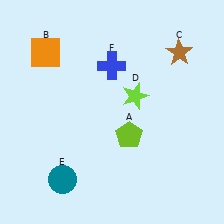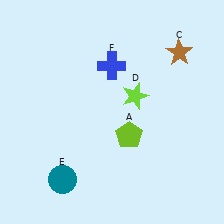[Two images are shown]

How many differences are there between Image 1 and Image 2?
There is 1 difference between the two images.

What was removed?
The orange square (B) was removed in Image 2.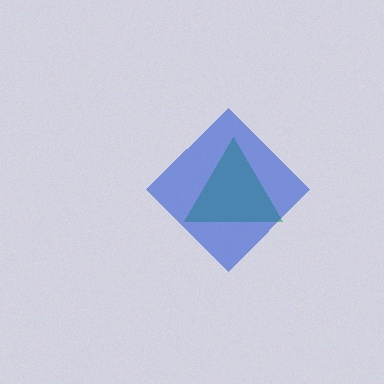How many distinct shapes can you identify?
There are 2 distinct shapes: a green triangle, a blue diamond.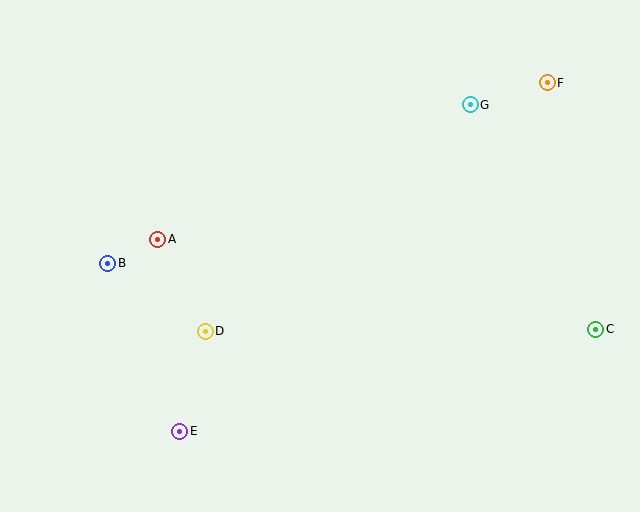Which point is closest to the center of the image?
Point D at (205, 331) is closest to the center.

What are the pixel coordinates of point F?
Point F is at (547, 83).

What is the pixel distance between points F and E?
The distance between F and E is 506 pixels.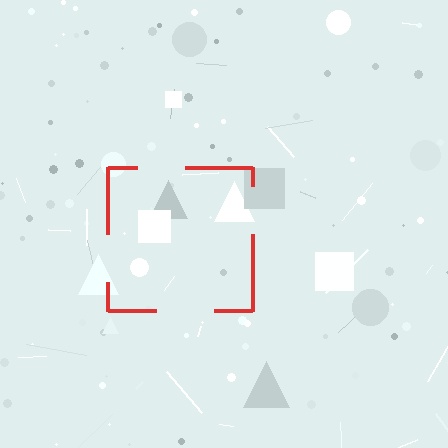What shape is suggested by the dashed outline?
The dashed outline suggests a square.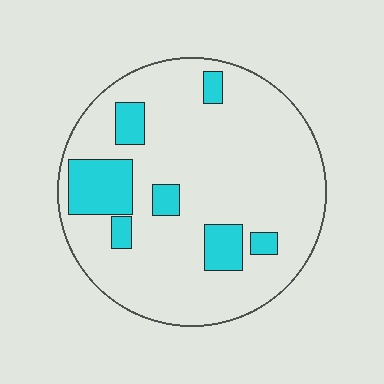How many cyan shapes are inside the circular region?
7.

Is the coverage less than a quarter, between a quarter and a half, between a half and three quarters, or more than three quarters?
Less than a quarter.